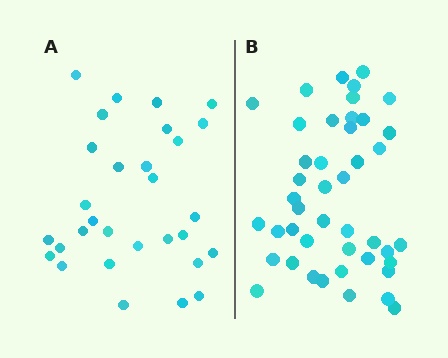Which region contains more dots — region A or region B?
Region B (the right region) has more dots.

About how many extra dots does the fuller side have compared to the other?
Region B has approximately 15 more dots than region A.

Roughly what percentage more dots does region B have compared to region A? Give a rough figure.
About 45% more.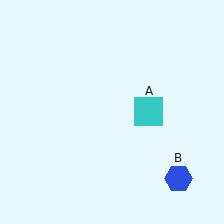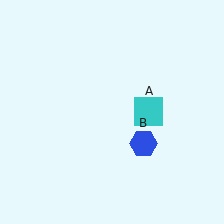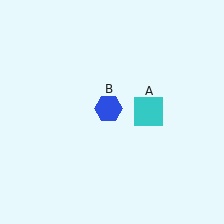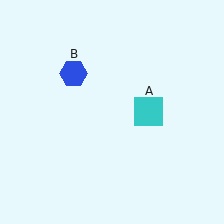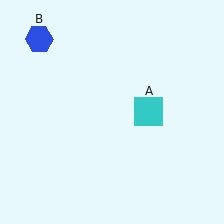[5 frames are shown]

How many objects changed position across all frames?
1 object changed position: blue hexagon (object B).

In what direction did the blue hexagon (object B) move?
The blue hexagon (object B) moved up and to the left.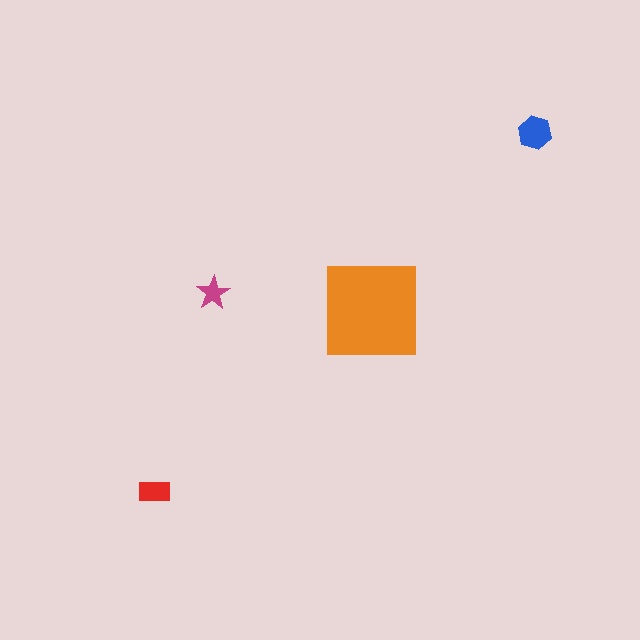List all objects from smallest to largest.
The magenta star, the red rectangle, the blue hexagon, the orange square.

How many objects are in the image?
There are 4 objects in the image.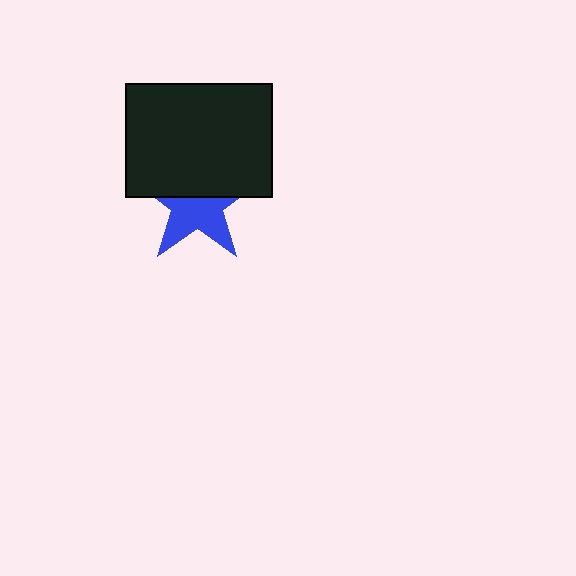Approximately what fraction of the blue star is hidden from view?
Roughly 47% of the blue star is hidden behind the black rectangle.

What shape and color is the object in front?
The object in front is a black rectangle.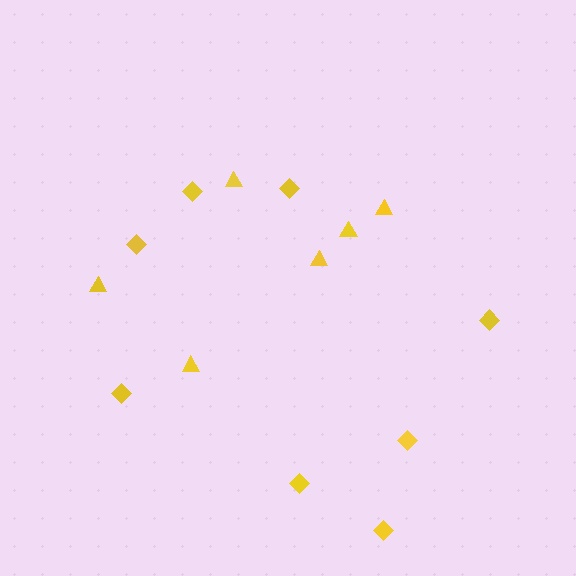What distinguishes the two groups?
There are 2 groups: one group of triangles (6) and one group of diamonds (8).